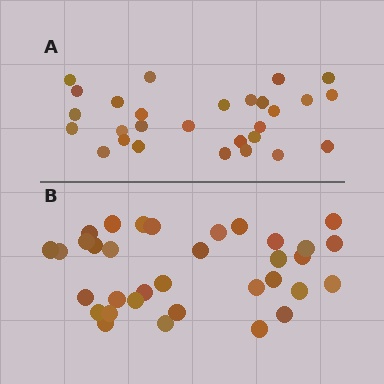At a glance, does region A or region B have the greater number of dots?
Region B (the bottom region) has more dots.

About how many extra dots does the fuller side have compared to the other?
Region B has about 6 more dots than region A.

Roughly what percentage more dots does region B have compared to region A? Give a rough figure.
About 20% more.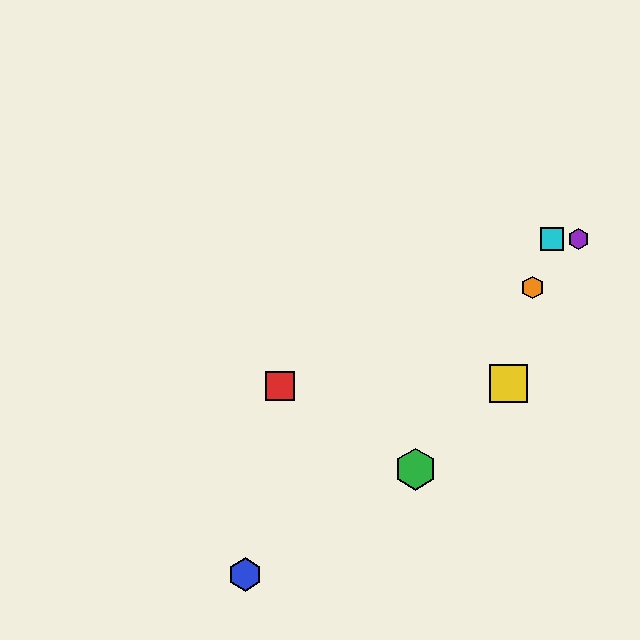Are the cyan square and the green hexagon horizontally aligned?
No, the cyan square is at y≈239 and the green hexagon is at y≈469.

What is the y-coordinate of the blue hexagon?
The blue hexagon is at y≈575.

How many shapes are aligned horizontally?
2 shapes (the purple hexagon, the cyan square) are aligned horizontally.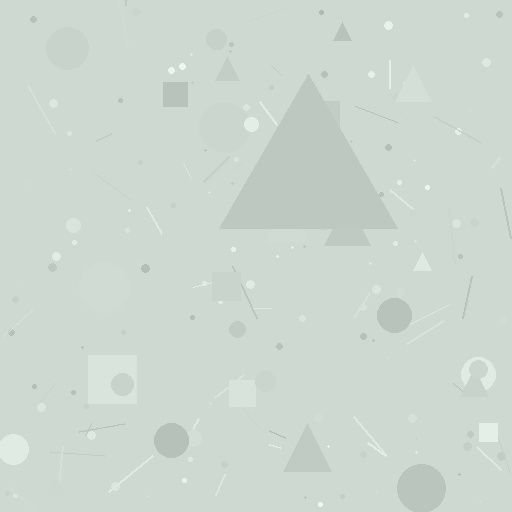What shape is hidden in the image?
A triangle is hidden in the image.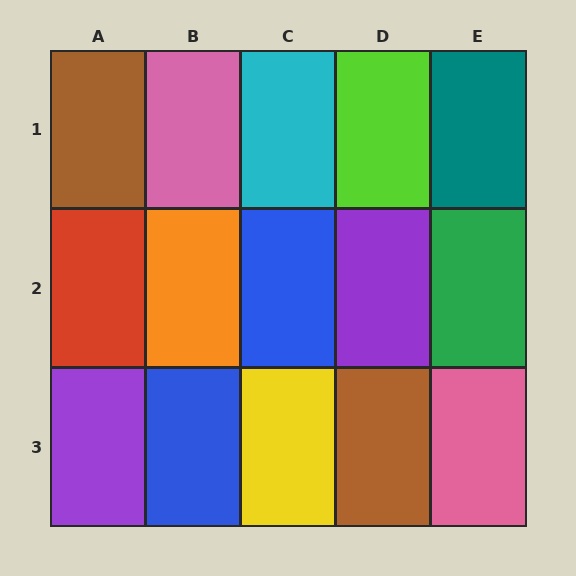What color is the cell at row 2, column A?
Red.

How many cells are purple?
2 cells are purple.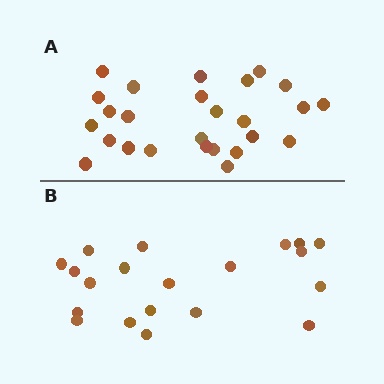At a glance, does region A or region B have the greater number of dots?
Region A (the top region) has more dots.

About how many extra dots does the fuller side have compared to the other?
Region A has about 6 more dots than region B.